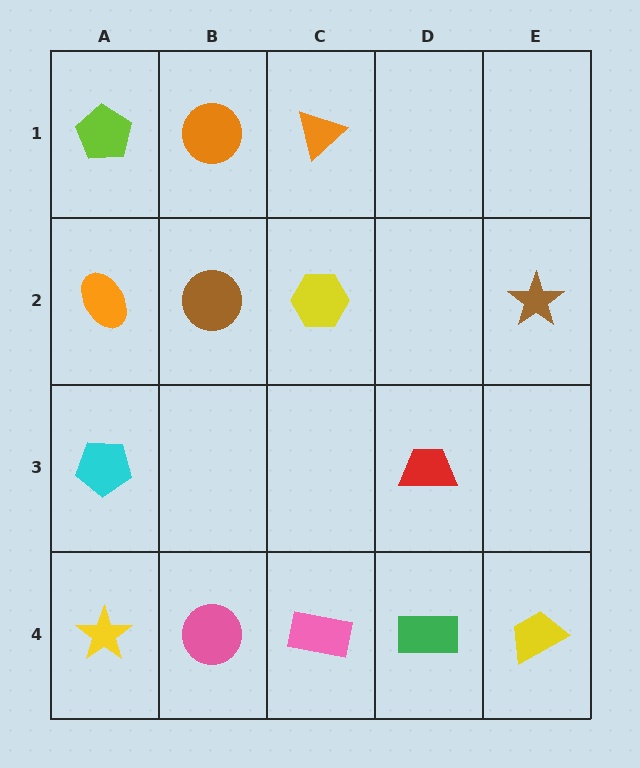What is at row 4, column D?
A green rectangle.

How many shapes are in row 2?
4 shapes.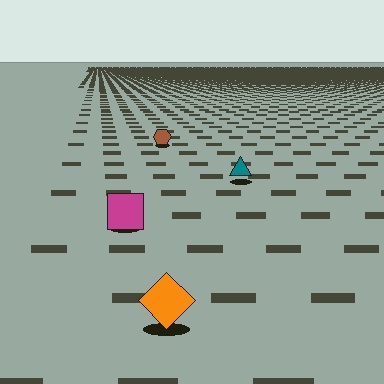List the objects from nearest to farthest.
From nearest to farthest: the orange diamond, the magenta square, the teal triangle, the brown hexagon.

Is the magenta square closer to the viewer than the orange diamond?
No. The orange diamond is closer — you can tell from the texture gradient: the ground texture is coarser near it.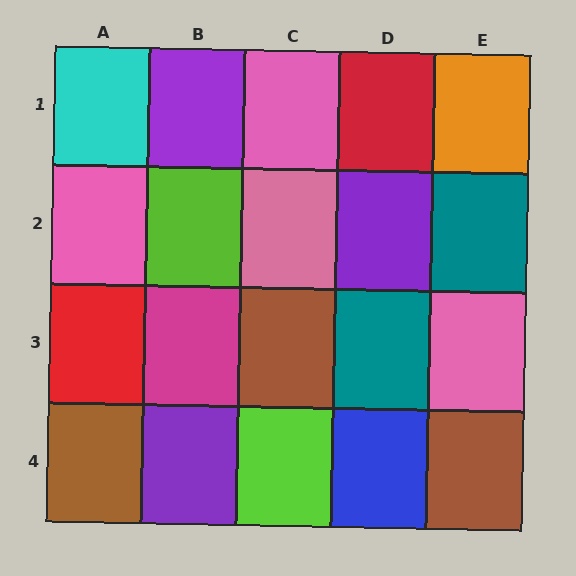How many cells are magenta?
1 cell is magenta.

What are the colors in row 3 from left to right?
Red, magenta, brown, teal, pink.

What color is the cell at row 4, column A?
Brown.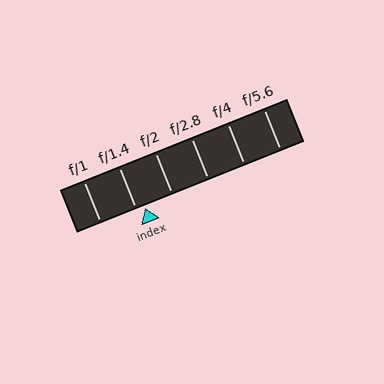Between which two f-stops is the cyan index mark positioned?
The index mark is between f/1.4 and f/2.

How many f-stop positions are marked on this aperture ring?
There are 6 f-stop positions marked.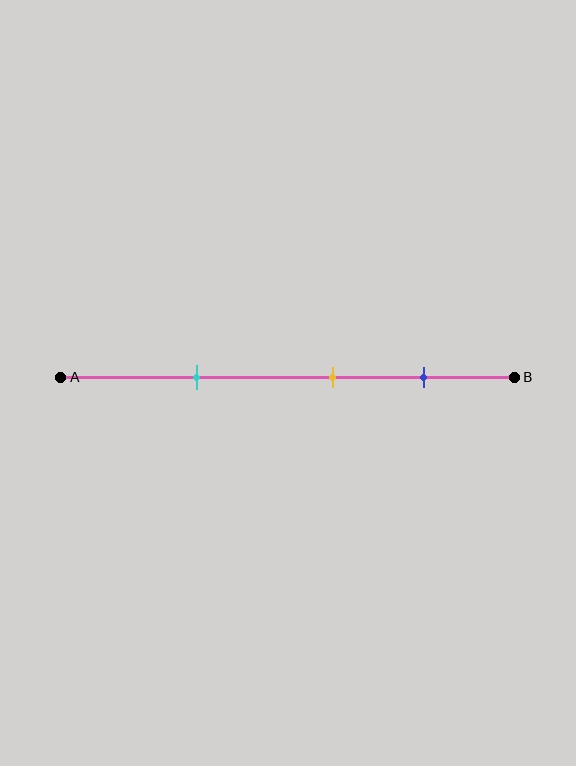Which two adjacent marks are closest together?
The yellow and blue marks are the closest adjacent pair.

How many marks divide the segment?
There are 3 marks dividing the segment.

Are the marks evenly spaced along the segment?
Yes, the marks are approximately evenly spaced.